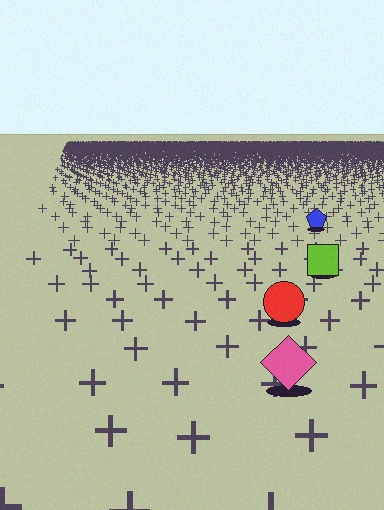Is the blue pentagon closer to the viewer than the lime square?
No. The lime square is closer — you can tell from the texture gradient: the ground texture is coarser near it.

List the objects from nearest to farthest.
From nearest to farthest: the pink diamond, the red circle, the lime square, the blue pentagon.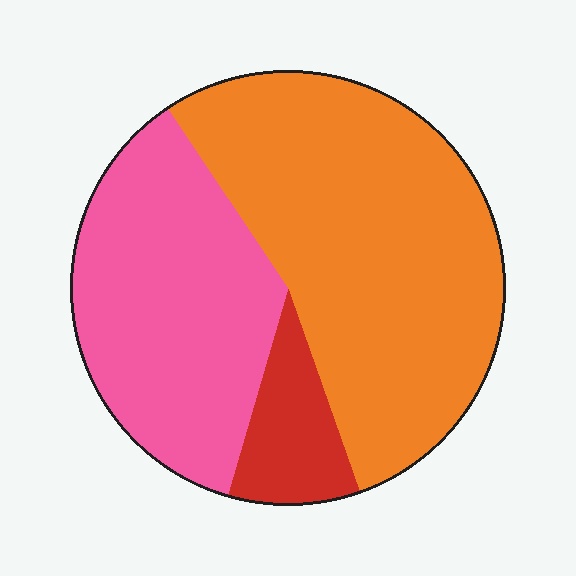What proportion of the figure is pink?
Pink takes up between a quarter and a half of the figure.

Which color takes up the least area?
Red, at roughly 10%.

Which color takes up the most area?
Orange, at roughly 55%.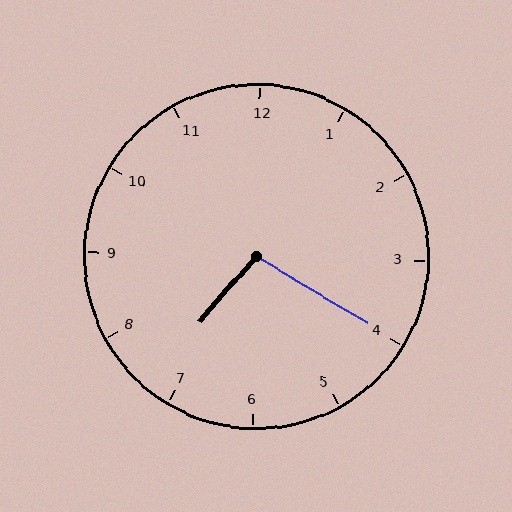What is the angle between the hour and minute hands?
Approximately 100 degrees.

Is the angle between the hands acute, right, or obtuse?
It is obtuse.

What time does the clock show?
7:20.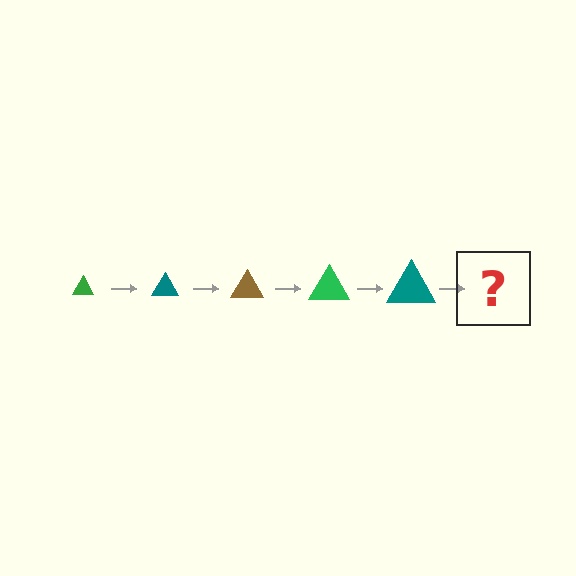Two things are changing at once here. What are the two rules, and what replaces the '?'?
The two rules are that the triangle grows larger each step and the color cycles through green, teal, and brown. The '?' should be a brown triangle, larger than the previous one.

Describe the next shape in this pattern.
It should be a brown triangle, larger than the previous one.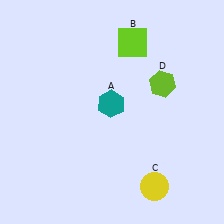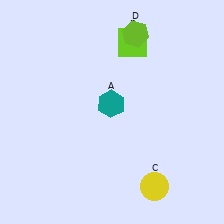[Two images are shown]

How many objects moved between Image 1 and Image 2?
1 object moved between the two images.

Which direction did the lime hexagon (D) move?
The lime hexagon (D) moved up.